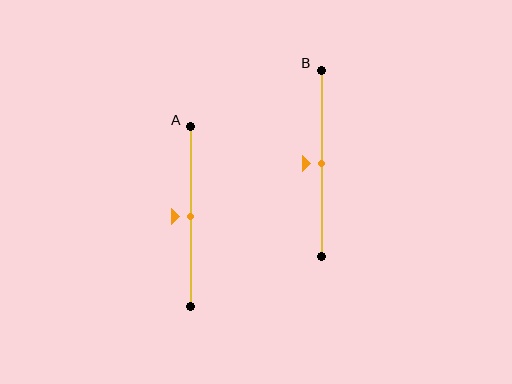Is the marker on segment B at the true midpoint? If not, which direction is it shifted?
Yes, the marker on segment B is at the true midpoint.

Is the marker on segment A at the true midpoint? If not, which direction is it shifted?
Yes, the marker on segment A is at the true midpoint.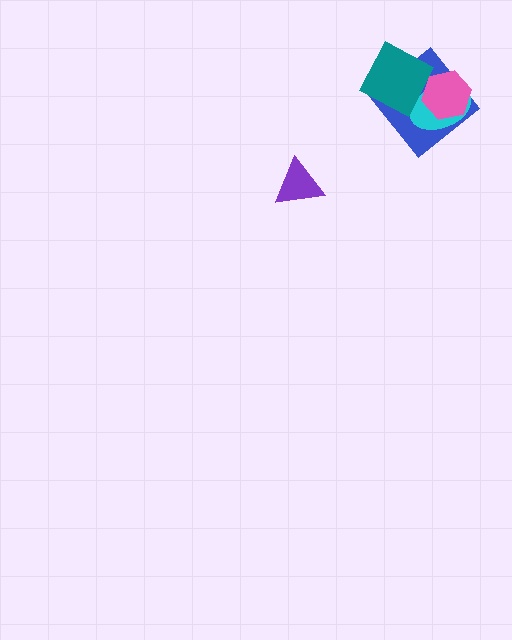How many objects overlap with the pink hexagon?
3 objects overlap with the pink hexagon.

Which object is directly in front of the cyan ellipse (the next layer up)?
The pink hexagon is directly in front of the cyan ellipse.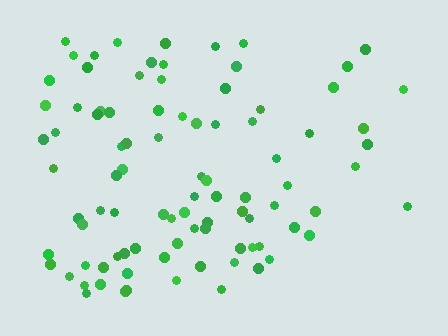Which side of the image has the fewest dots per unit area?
The right.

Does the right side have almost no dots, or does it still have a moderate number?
Still a moderate number, just noticeably fewer than the left.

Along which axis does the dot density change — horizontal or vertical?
Horizontal.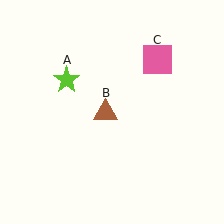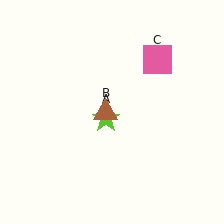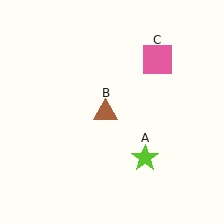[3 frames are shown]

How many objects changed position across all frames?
1 object changed position: lime star (object A).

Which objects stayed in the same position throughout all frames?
Brown triangle (object B) and pink square (object C) remained stationary.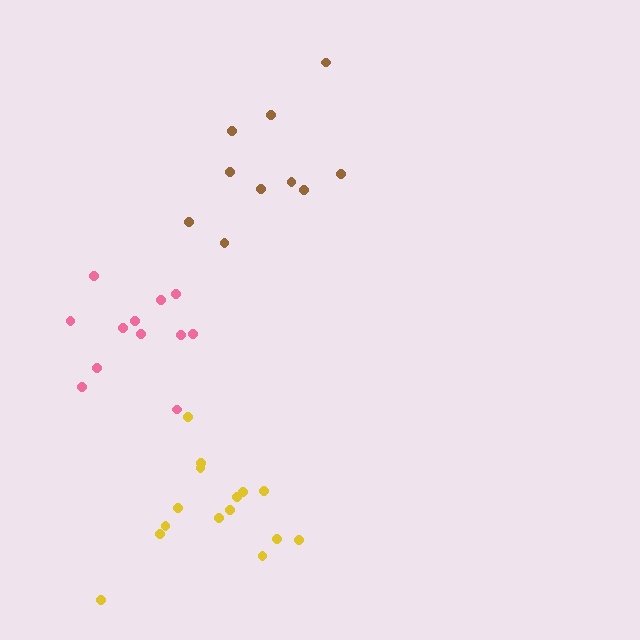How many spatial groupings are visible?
There are 3 spatial groupings.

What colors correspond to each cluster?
The clusters are colored: brown, yellow, pink.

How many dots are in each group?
Group 1: 10 dots, Group 2: 15 dots, Group 3: 12 dots (37 total).